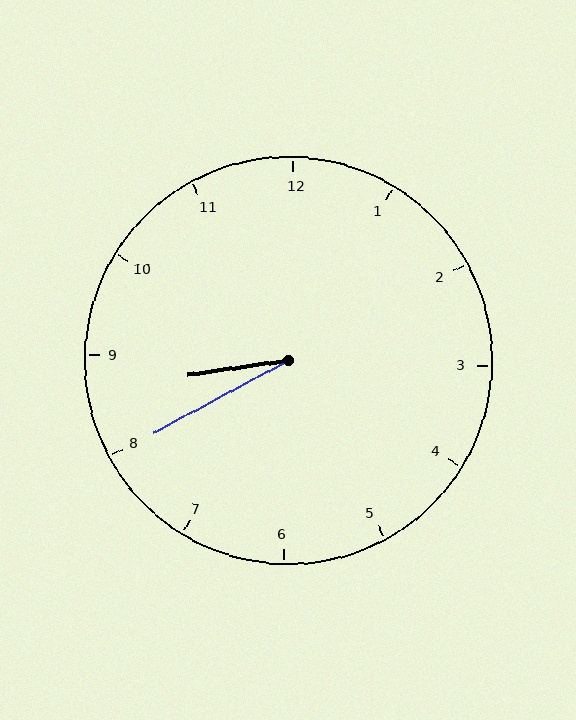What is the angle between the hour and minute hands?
Approximately 20 degrees.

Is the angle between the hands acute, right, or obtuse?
It is acute.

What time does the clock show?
8:40.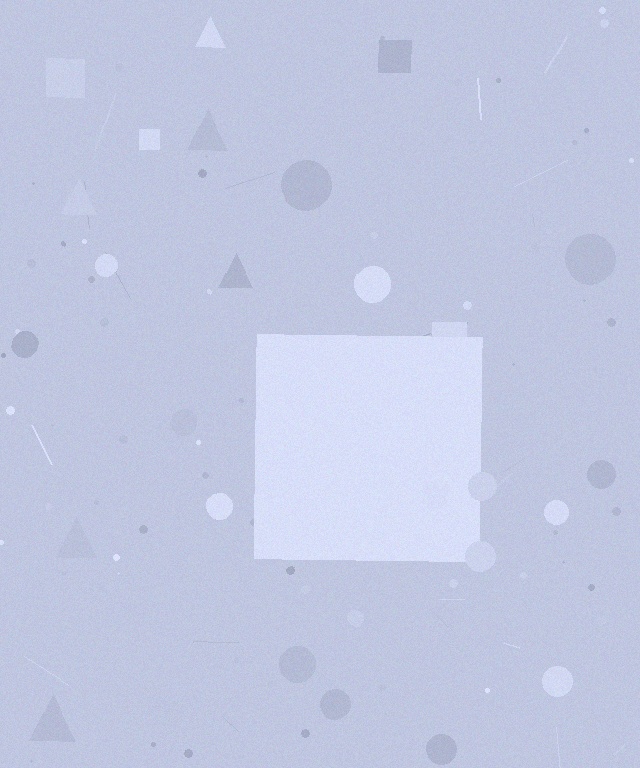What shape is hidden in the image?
A square is hidden in the image.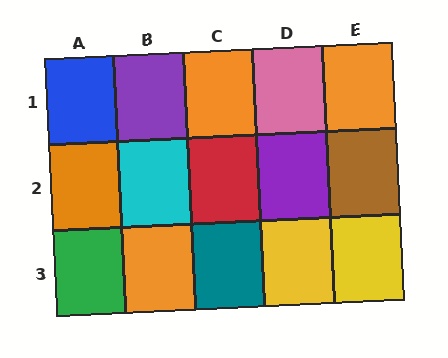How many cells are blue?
1 cell is blue.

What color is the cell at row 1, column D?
Pink.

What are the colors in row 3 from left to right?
Green, orange, teal, yellow, yellow.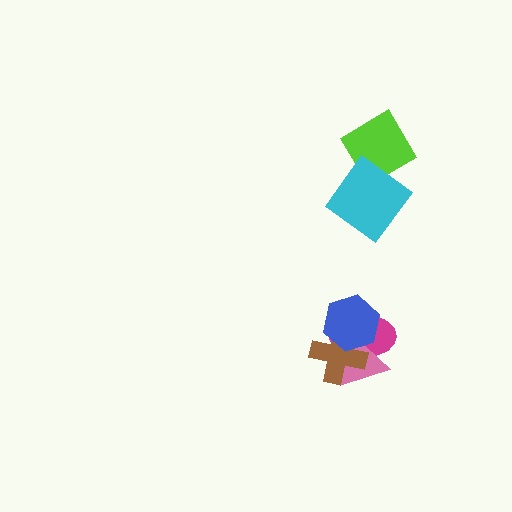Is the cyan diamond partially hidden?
No, no other shape covers it.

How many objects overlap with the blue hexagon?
3 objects overlap with the blue hexagon.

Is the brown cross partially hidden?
Yes, it is partially covered by another shape.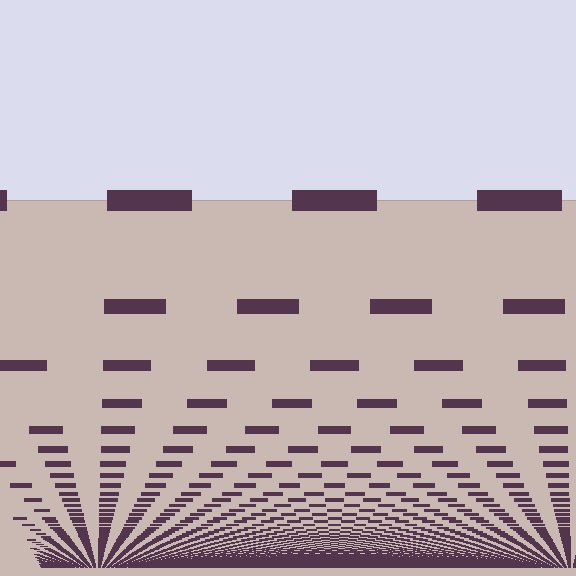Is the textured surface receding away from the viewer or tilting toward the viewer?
The surface appears to tilt toward the viewer. Texture elements get larger and sparser toward the top.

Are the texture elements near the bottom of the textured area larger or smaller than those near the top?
Smaller. The gradient is inverted — elements near the bottom are smaller and denser.